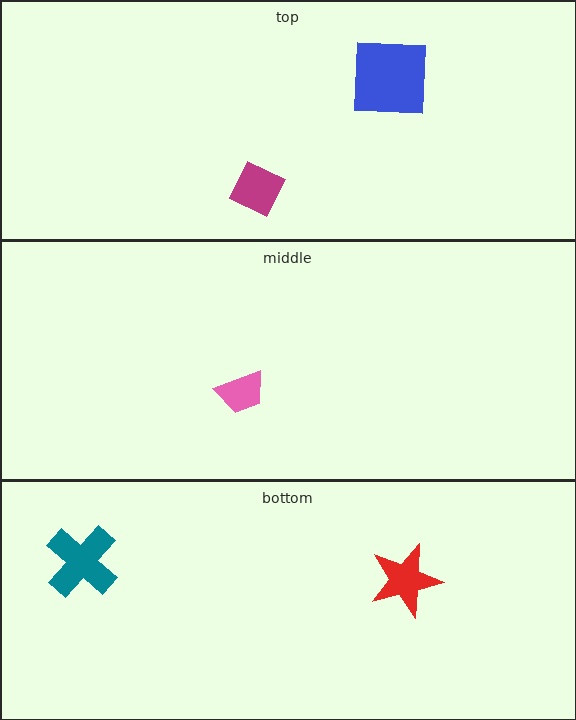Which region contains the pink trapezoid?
The middle region.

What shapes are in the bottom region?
The red star, the teal cross.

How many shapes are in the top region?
2.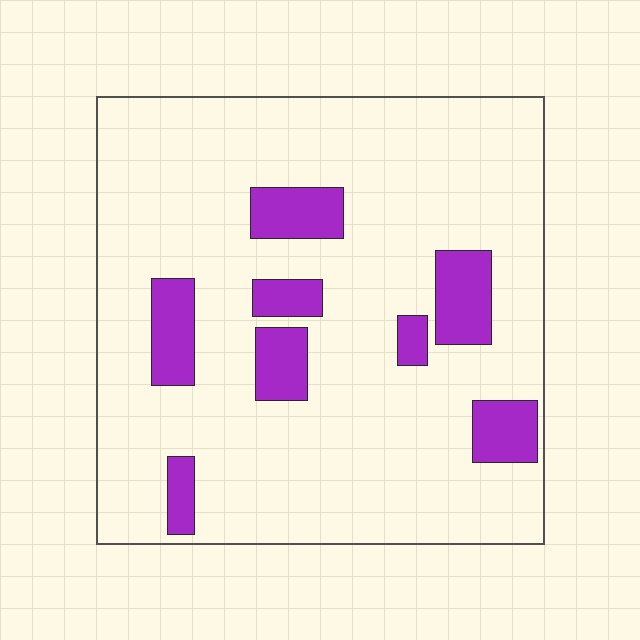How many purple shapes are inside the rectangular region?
8.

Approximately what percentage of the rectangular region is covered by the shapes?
Approximately 15%.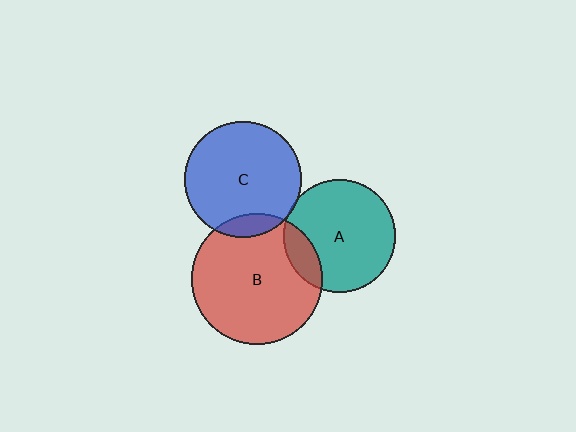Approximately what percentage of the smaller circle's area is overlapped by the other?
Approximately 15%.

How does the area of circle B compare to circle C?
Approximately 1.3 times.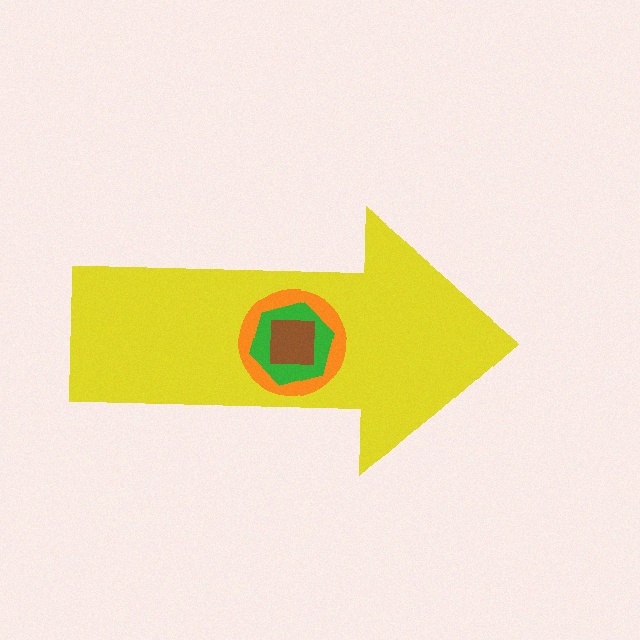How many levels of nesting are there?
4.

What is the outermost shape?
The yellow arrow.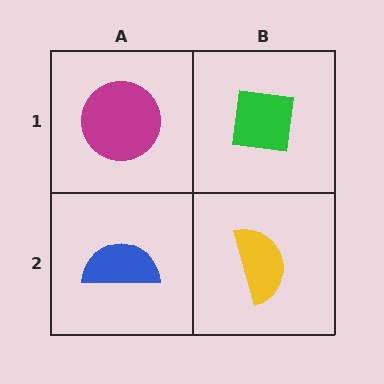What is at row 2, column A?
A blue semicircle.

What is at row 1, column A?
A magenta circle.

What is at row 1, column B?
A green square.